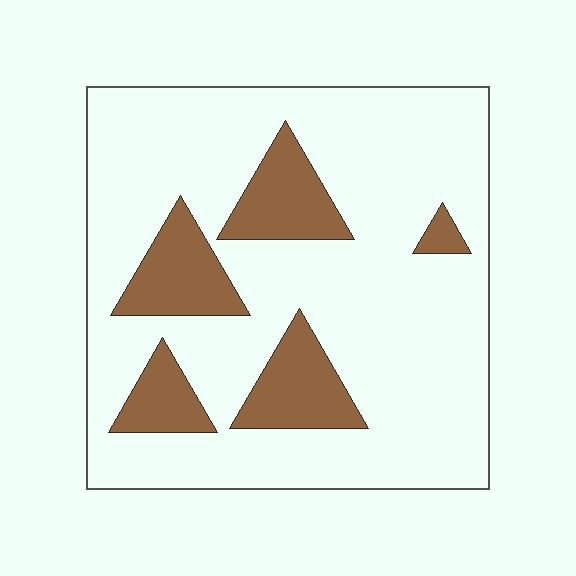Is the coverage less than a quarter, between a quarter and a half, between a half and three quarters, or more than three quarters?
Less than a quarter.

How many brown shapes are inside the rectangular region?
5.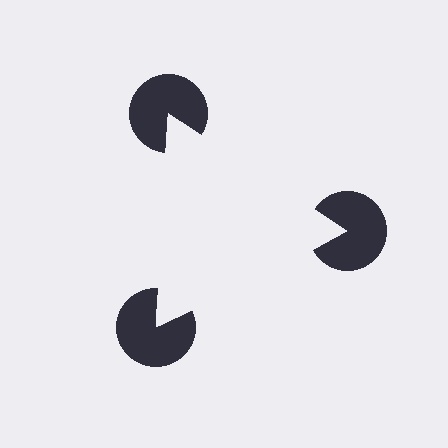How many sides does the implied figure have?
3 sides.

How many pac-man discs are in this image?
There are 3 — one at each vertex of the illusory triangle.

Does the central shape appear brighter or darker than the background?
It typically appears slightly brighter than the background, even though no actual brightness change is drawn.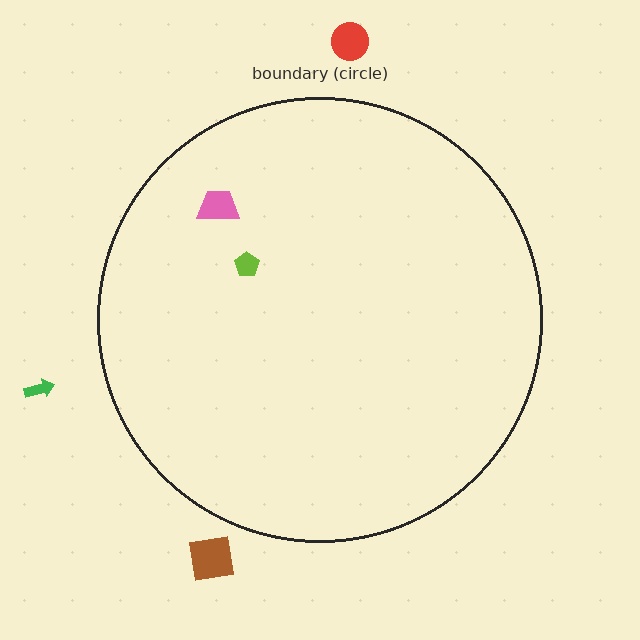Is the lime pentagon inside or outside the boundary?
Inside.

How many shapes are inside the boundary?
2 inside, 3 outside.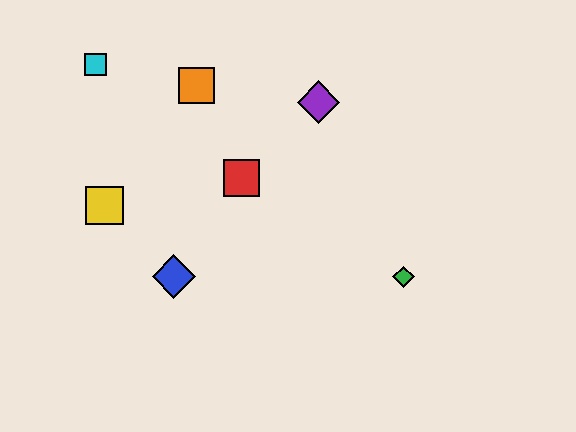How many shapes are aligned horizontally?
2 shapes (the blue diamond, the green diamond) are aligned horizontally.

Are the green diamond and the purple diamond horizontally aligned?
No, the green diamond is at y≈277 and the purple diamond is at y≈102.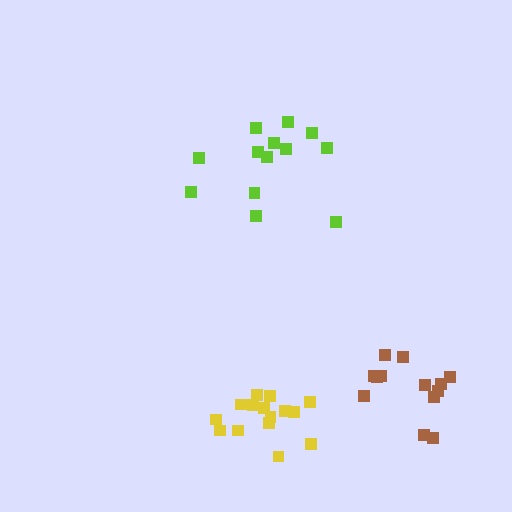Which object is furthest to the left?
The yellow cluster is leftmost.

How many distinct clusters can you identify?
There are 3 distinct clusters.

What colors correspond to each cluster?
The clusters are colored: lime, yellow, brown.